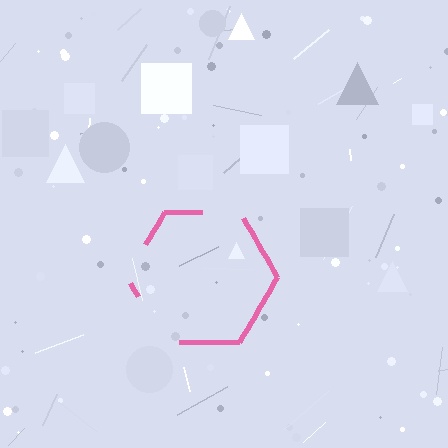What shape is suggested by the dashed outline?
The dashed outline suggests a hexagon.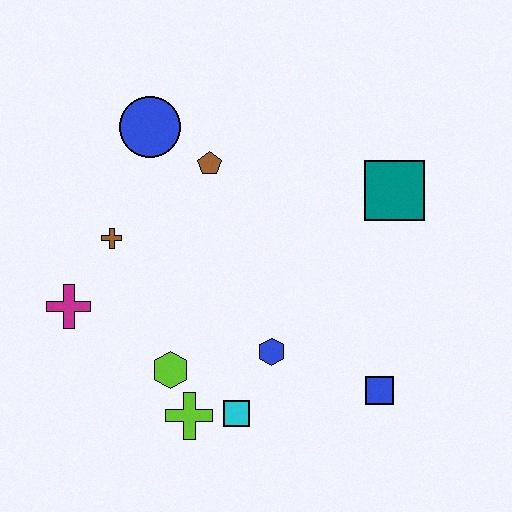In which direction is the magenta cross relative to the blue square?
The magenta cross is to the left of the blue square.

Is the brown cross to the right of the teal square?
No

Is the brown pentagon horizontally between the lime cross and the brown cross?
No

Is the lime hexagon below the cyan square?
No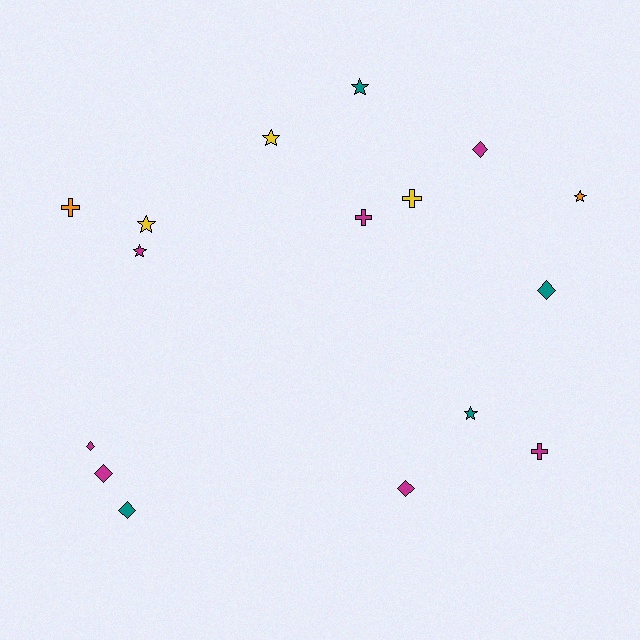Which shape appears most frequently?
Star, with 6 objects.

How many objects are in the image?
There are 16 objects.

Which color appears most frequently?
Magenta, with 7 objects.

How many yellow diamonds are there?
There are no yellow diamonds.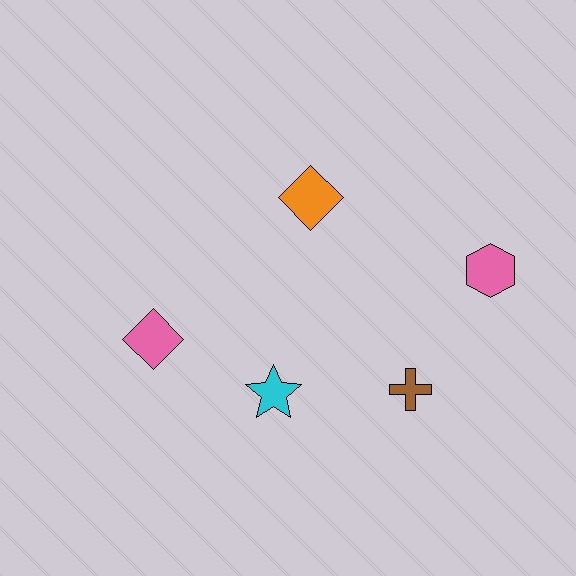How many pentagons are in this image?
There are no pentagons.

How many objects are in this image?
There are 5 objects.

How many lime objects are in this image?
There are no lime objects.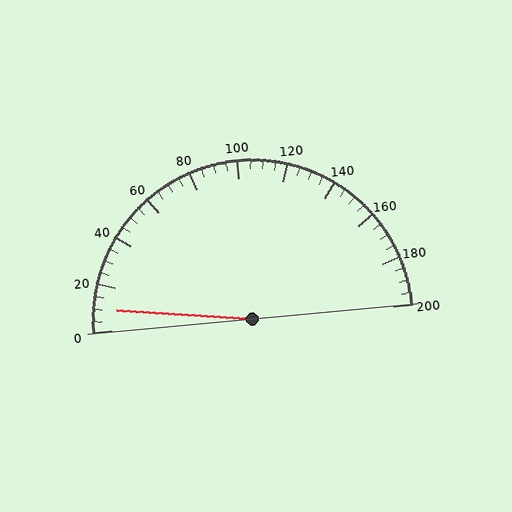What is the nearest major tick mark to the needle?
The nearest major tick mark is 0.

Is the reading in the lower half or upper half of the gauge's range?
The reading is in the lower half of the range (0 to 200).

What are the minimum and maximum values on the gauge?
The gauge ranges from 0 to 200.